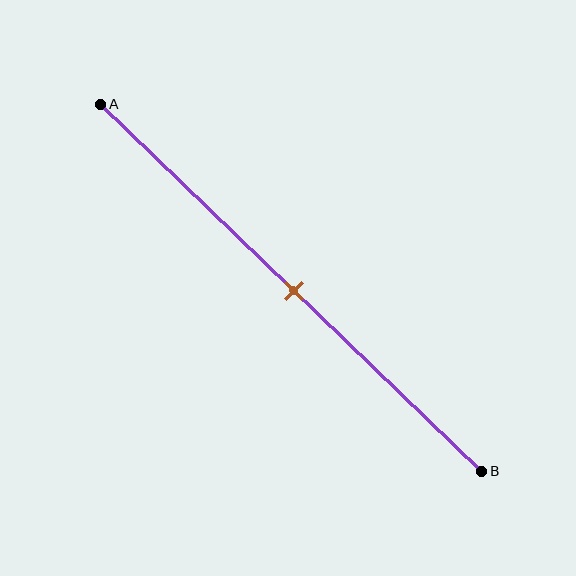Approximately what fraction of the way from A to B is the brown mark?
The brown mark is approximately 50% of the way from A to B.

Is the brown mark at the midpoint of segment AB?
Yes, the mark is approximately at the midpoint.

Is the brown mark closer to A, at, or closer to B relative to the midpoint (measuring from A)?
The brown mark is approximately at the midpoint of segment AB.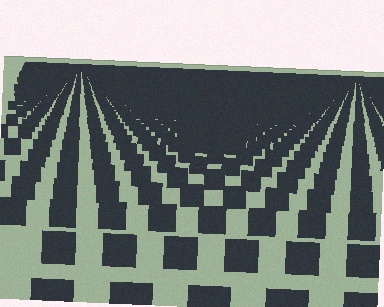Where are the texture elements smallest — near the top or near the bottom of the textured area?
Near the top.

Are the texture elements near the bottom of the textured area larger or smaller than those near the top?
Larger. Near the bottom, elements are closer to the viewer and appear at a bigger on-screen size.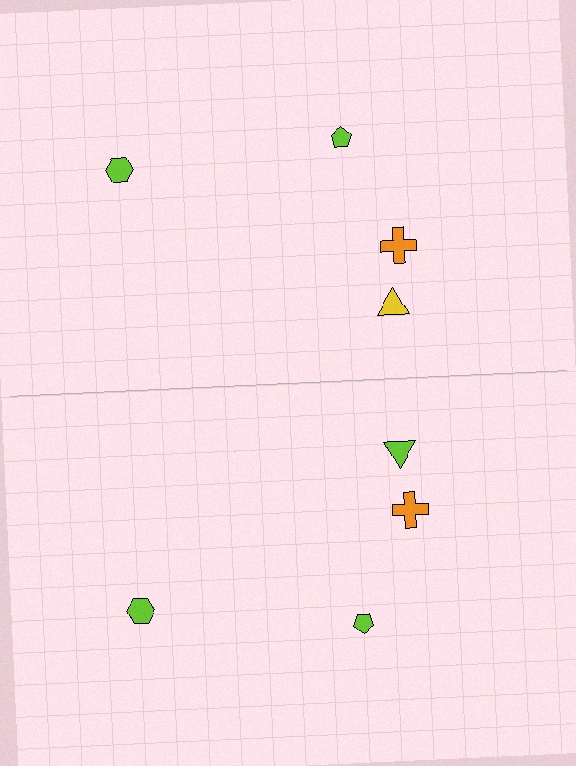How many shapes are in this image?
There are 8 shapes in this image.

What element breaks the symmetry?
The lime triangle on the bottom side breaks the symmetry — its mirror counterpart is yellow.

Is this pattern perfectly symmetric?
No, the pattern is not perfectly symmetric. The lime triangle on the bottom side breaks the symmetry — its mirror counterpart is yellow.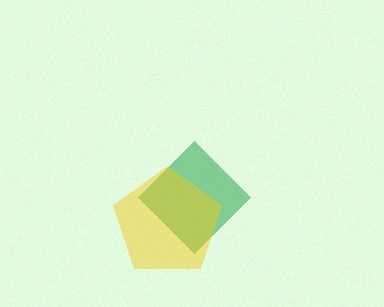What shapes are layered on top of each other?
The layered shapes are: a green diamond, a yellow pentagon.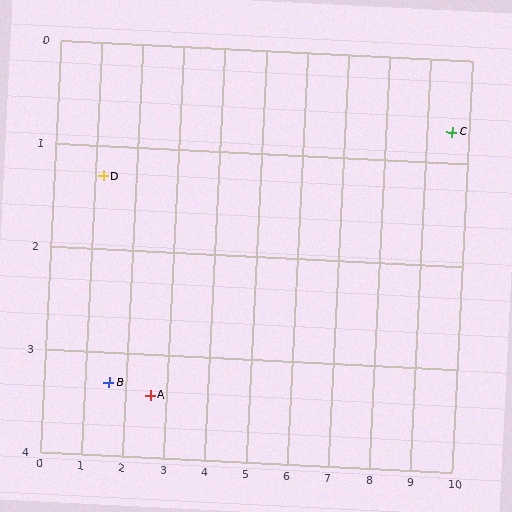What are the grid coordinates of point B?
Point B is at approximately (1.6, 3.3).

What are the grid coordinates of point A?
Point A is at approximately (2.6, 3.4).